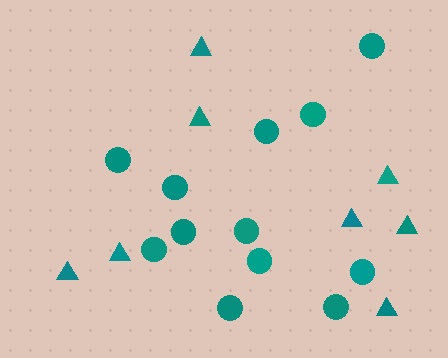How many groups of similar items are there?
There are 2 groups: one group of triangles (8) and one group of circles (12).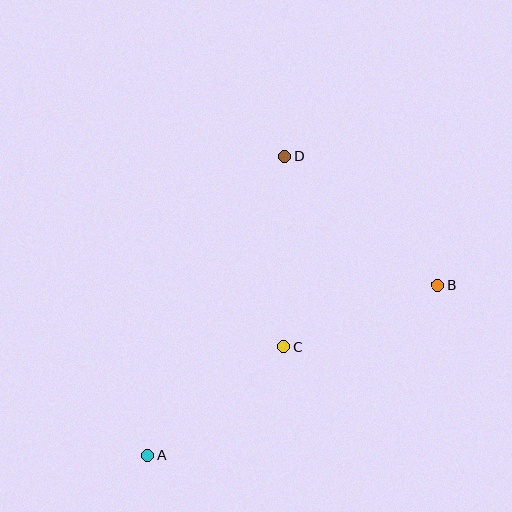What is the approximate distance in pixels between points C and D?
The distance between C and D is approximately 191 pixels.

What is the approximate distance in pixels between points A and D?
The distance between A and D is approximately 329 pixels.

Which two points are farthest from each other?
Points A and B are farthest from each other.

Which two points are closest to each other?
Points B and C are closest to each other.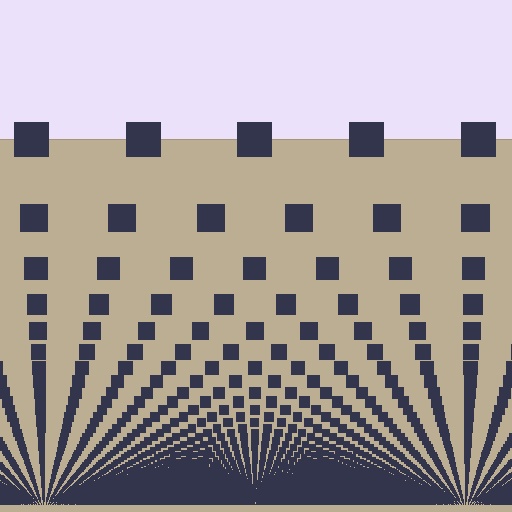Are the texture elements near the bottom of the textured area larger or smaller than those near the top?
Smaller. The gradient is inverted — elements near the bottom are smaller and denser.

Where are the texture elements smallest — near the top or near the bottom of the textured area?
Near the bottom.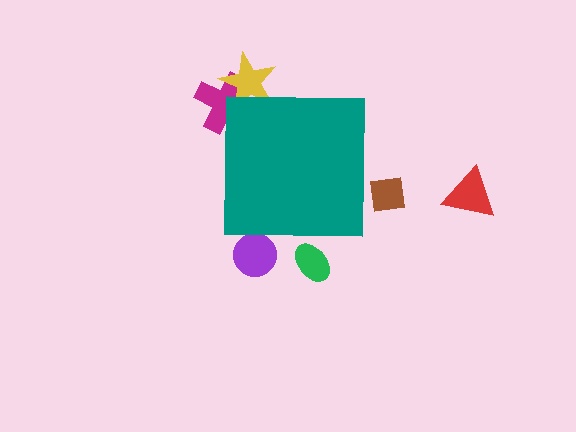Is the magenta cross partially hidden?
Yes, the magenta cross is partially hidden behind the teal square.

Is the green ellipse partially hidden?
Yes, the green ellipse is partially hidden behind the teal square.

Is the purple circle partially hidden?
Yes, the purple circle is partially hidden behind the teal square.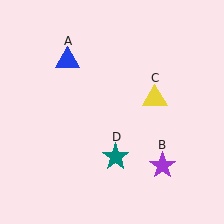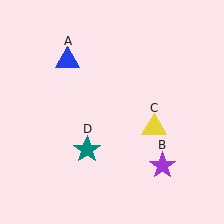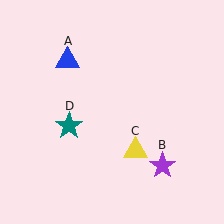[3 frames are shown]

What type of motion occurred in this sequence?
The yellow triangle (object C), teal star (object D) rotated clockwise around the center of the scene.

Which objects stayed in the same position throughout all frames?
Blue triangle (object A) and purple star (object B) remained stationary.